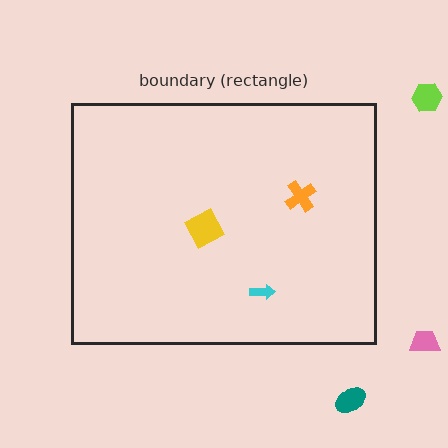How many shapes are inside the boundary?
3 inside, 3 outside.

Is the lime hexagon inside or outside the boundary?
Outside.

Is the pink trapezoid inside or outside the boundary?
Outside.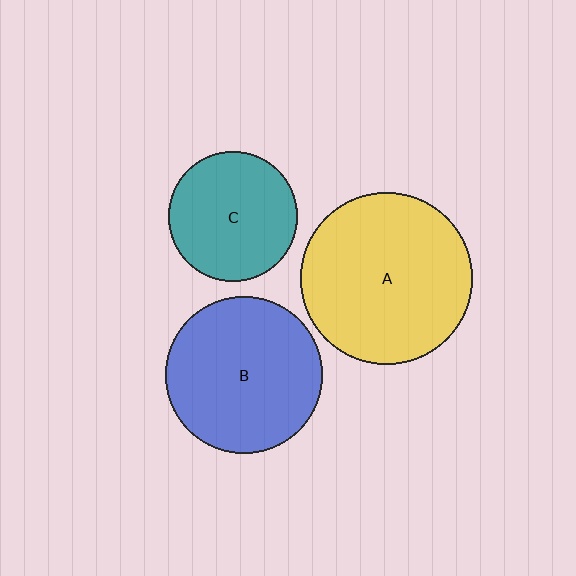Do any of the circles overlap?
No, none of the circles overlap.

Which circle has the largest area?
Circle A (yellow).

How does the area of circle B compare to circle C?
Approximately 1.5 times.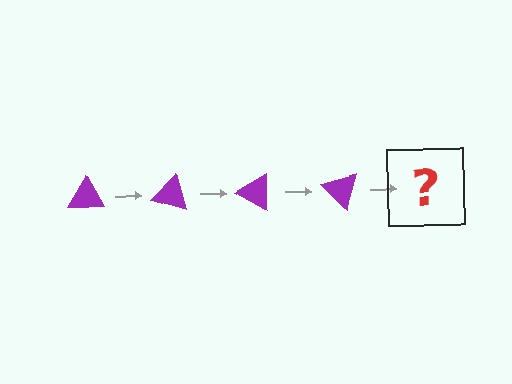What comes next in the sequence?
The next element should be a purple triangle rotated 60 degrees.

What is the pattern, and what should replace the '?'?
The pattern is that the triangle rotates 15 degrees each step. The '?' should be a purple triangle rotated 60 degrees.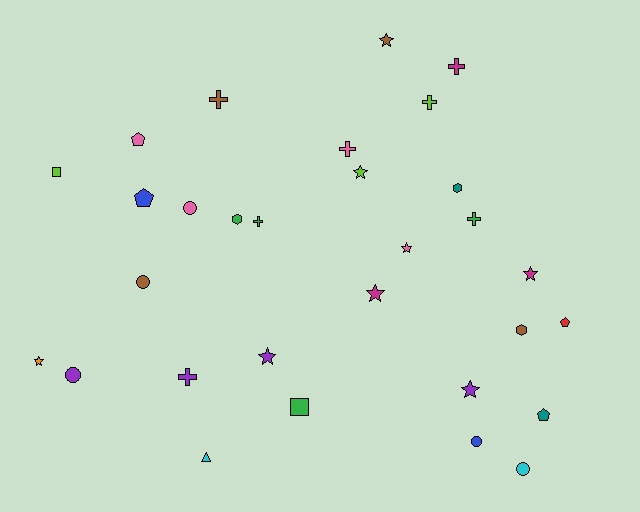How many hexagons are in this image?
There are 3 hexagons.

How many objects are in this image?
There are 30 objects.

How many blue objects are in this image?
There are 2 blue objects.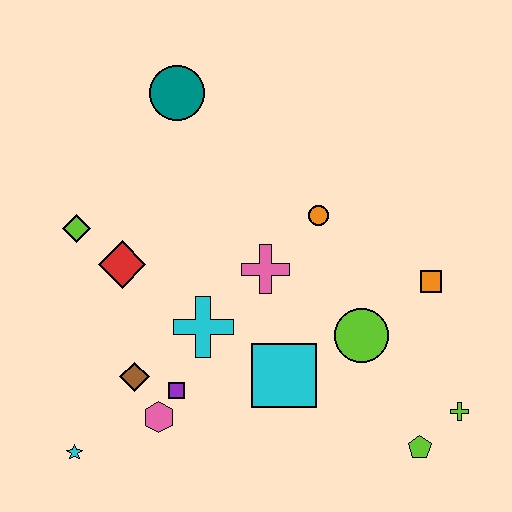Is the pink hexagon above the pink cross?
No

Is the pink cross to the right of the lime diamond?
Yes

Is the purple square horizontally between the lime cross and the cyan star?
Yes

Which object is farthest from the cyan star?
The orange square is farthest from the cyan star.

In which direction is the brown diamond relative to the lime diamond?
The brown diamond is below the lime diamond.